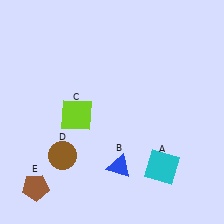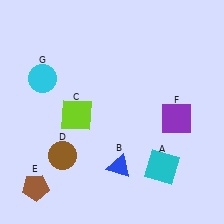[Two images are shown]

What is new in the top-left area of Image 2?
A cyan circle (G) was added in the top-left area of Image 2.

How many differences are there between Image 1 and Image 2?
There are 2 differences between the two images.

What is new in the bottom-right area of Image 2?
A purple square (F) was added in the bottom-right area of Image 2.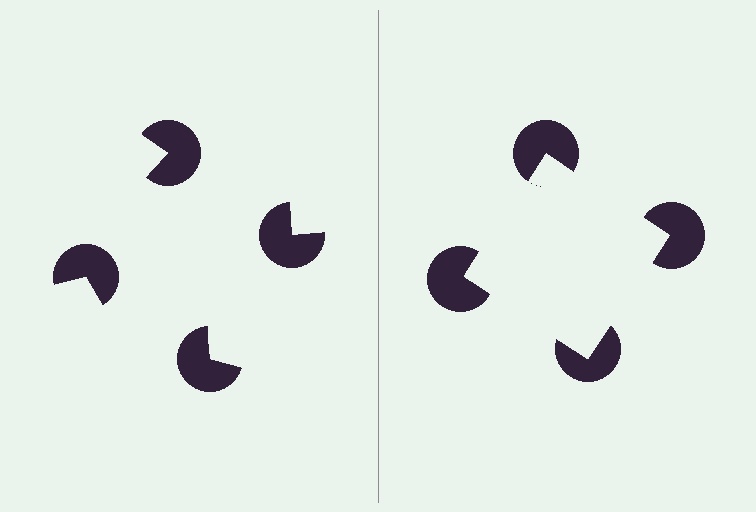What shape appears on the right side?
An illusory square.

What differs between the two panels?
The pac-man discs are positioned identically on both sides; only the wedge orientations differ. On the right they align to a square; on the left they are misaligned.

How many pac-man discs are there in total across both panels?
8 — 4 on each side.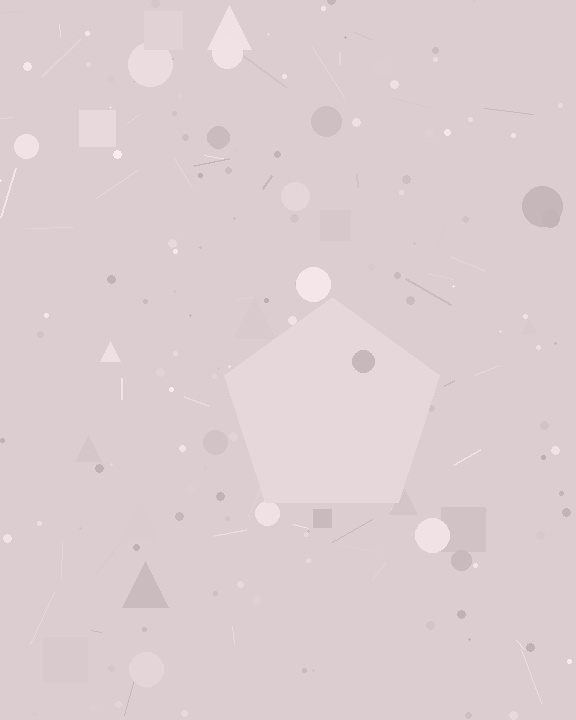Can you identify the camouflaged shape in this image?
The camouflaged shape is a pentagon.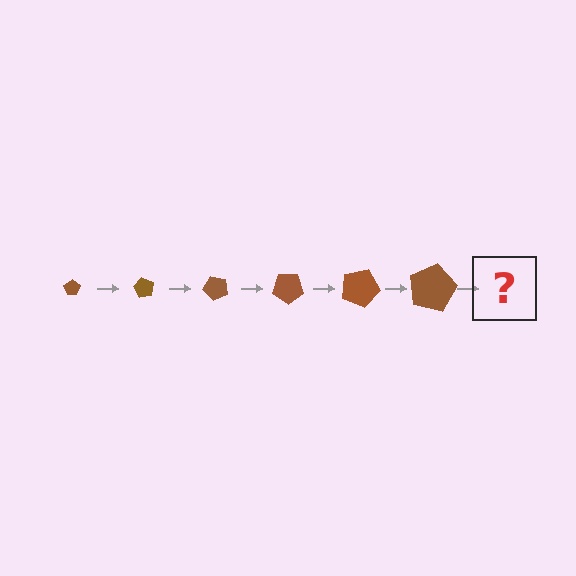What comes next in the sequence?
The next element should be a pentagon, larger than the previous one and rotated 360 degrees from the start.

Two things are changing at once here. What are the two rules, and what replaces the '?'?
The two rules are that the pentagon grows larger each step and it rotates 60 degrees each step. The '?' should be a pentagon, larger than the previous one and rotated 360 degrees from the start.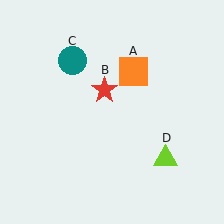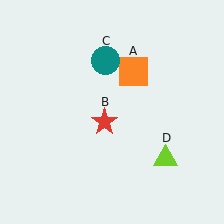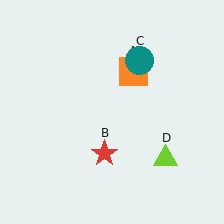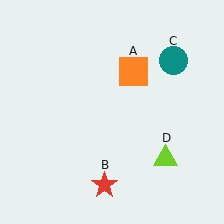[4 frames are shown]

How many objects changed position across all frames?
2 objects changed position: red star (object B), teal circle (object C).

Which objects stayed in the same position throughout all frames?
Orange square (object A) and lime triangle (object D) remained stationary.